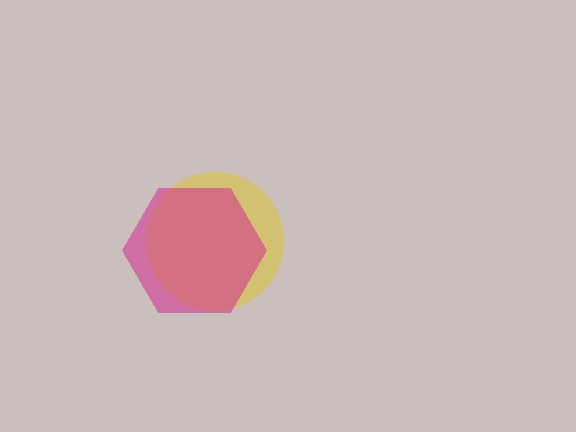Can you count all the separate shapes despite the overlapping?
Yes, there are 2 separate shapes.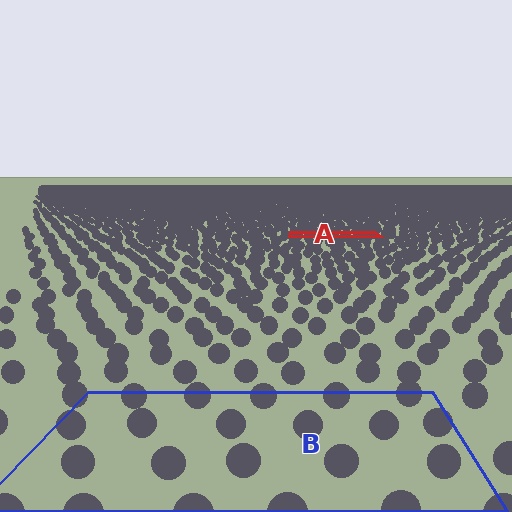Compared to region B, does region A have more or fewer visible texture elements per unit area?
Region A has more texture elements per unit area — they are packed more densely because it is farther away.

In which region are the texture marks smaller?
The texture marks are smaller in region A, because it is farther away.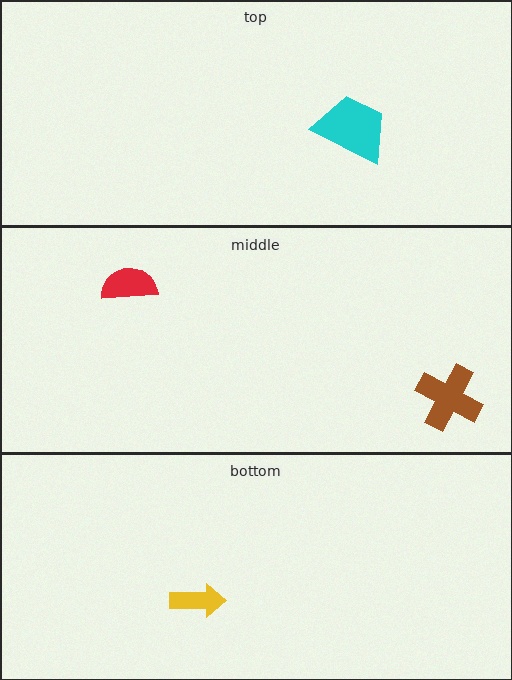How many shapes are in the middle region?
2.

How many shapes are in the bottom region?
1.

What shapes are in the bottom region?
The yellow arrow.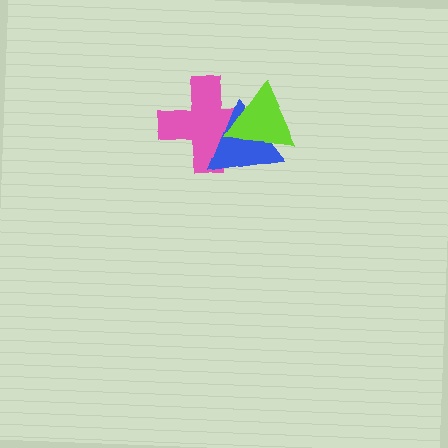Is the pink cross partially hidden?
Yes, it is partially covered by another shape.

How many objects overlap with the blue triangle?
2 objects overlap with the blue triangle.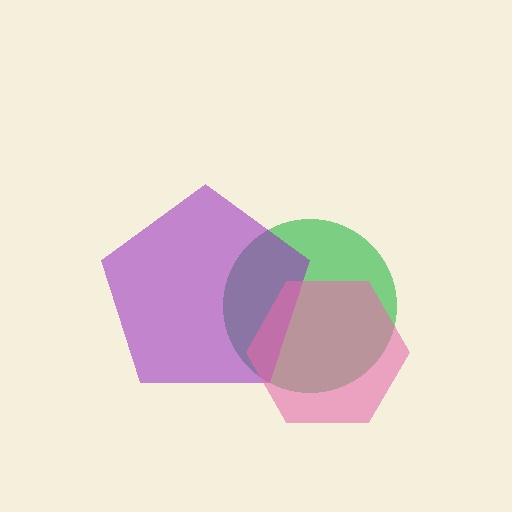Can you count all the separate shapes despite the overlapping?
Yes, there are 3 separate shapes.